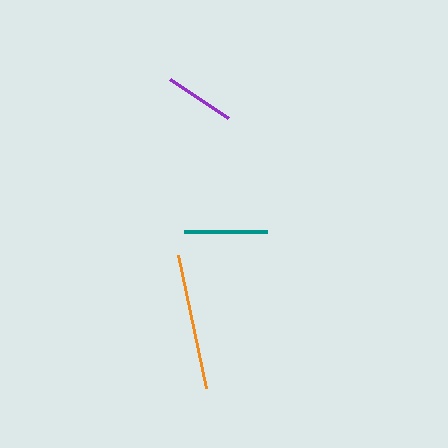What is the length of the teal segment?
The teal segment is approximately 82 pixels long.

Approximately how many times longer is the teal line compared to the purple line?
The teal line is approximately 1.2 times the length of the purple line.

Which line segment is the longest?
The orange line is the longest at approximately 136 pixels.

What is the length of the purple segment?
The purple segment is approximately 70 pixels long.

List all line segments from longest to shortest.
From longest to shortest: orange, teal, purple.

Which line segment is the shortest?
The purple line is the shortest at approximately 70 pixels.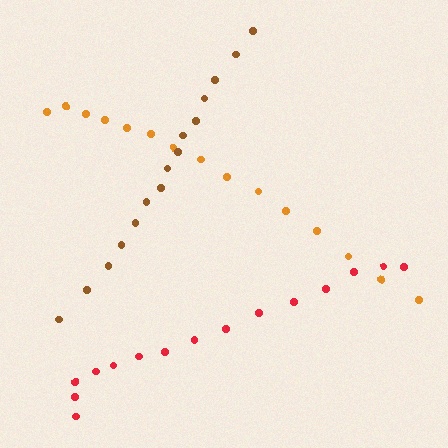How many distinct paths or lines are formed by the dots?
There are 3 distinct paths.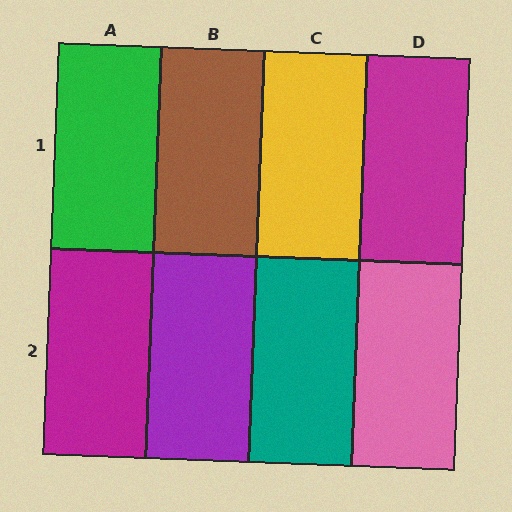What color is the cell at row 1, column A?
Green.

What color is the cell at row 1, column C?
Yellow.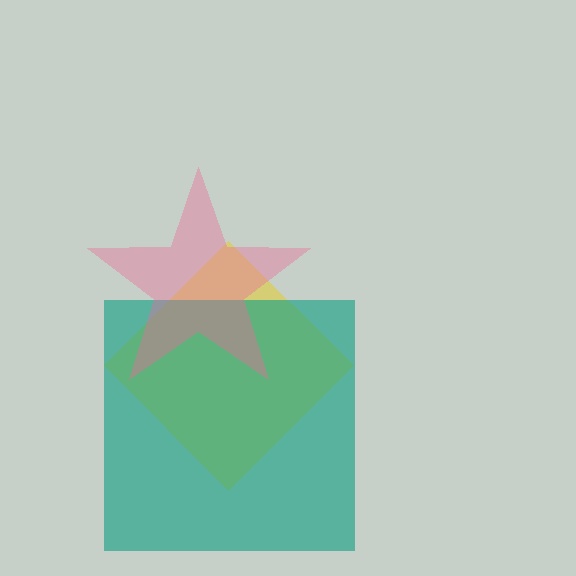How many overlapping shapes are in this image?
There are 3 overlapping shapes in the image.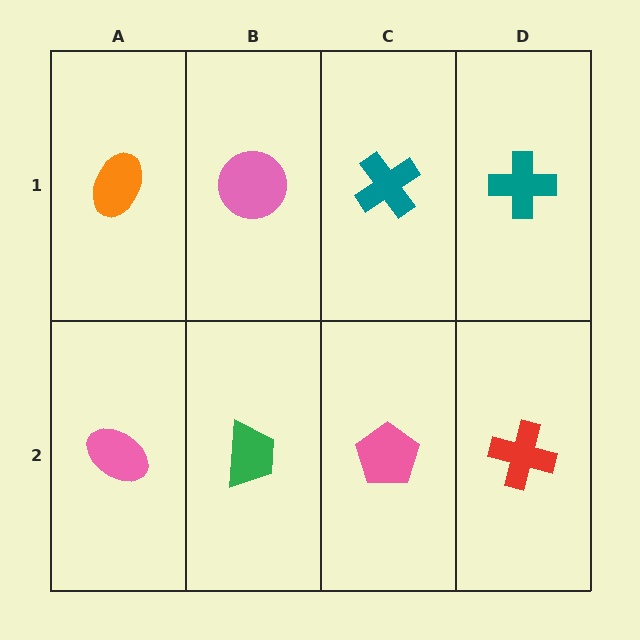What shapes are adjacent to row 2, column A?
An orange ellipse (row 1, column A), a green trapezoid (row 2, column B).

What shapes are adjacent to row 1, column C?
A pink pentagon (row 2, column C), a pink circle (row 1, column B), a teal cross (row 1, column D).